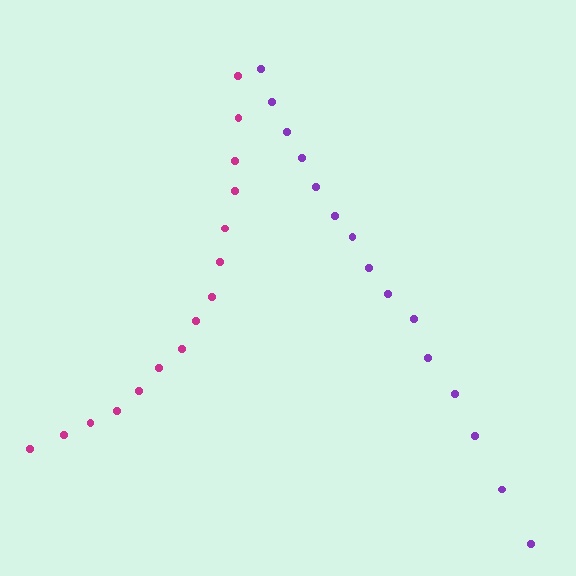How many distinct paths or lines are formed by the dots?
There are 2 distinct paths.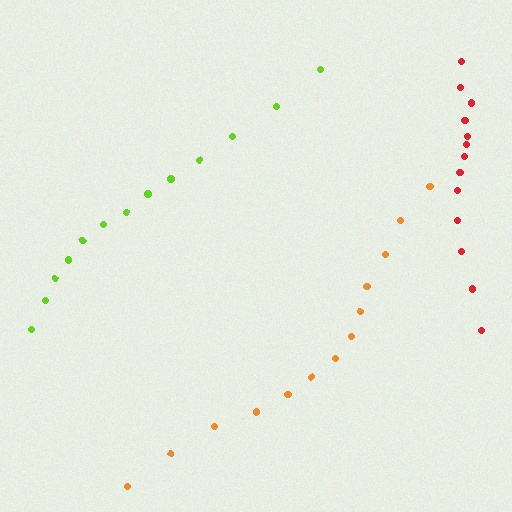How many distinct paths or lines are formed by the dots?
There are 3 distinct paths.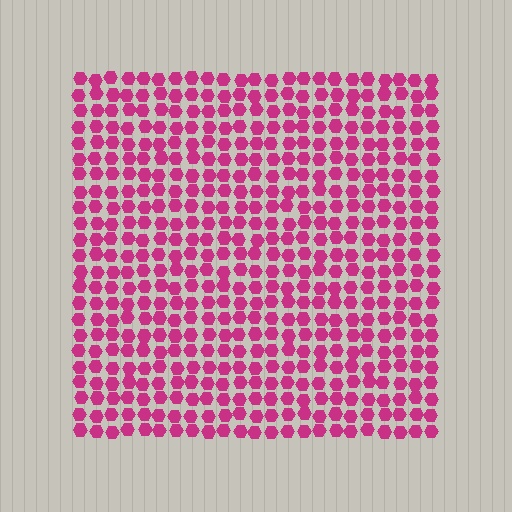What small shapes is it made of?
It is made of small hexagons.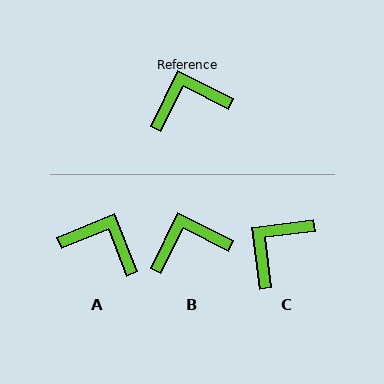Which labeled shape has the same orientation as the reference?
B.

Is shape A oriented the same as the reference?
No, it is off by about 42 degrees.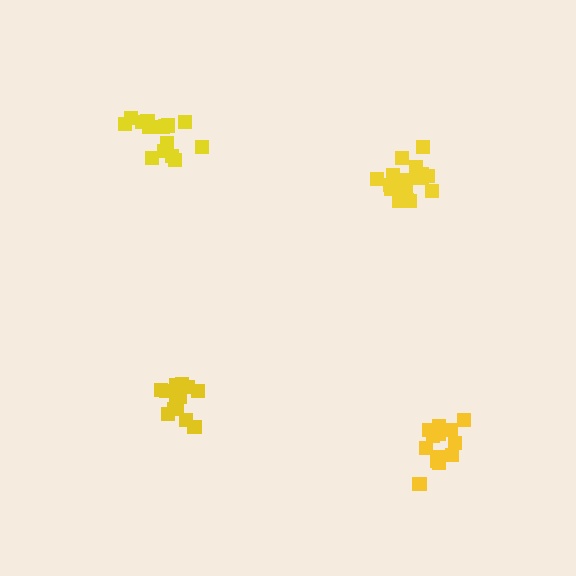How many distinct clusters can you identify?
There are 4 distinct clusters.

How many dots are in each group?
Group 1: 13 dots, Group 2: 13 dots, Group 3: 18 dots, Group 4: 15 dots (59 total).